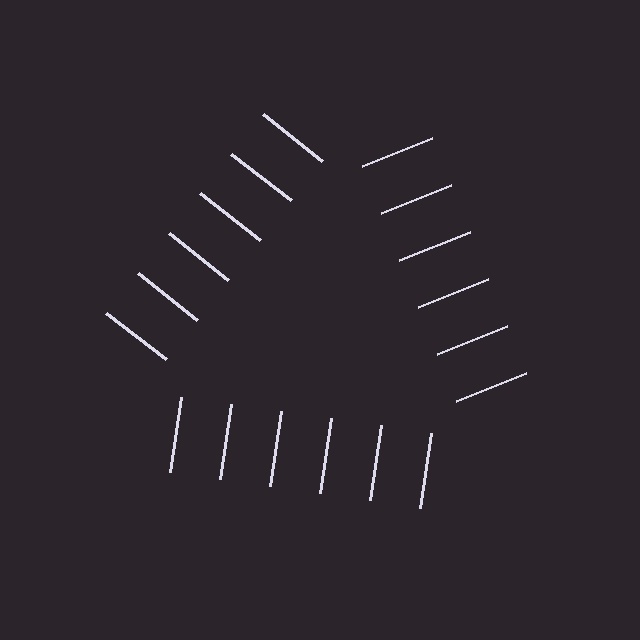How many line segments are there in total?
18 — 6 along each of the 3 edges.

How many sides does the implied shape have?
3 sides — the line-ends trace a triangle.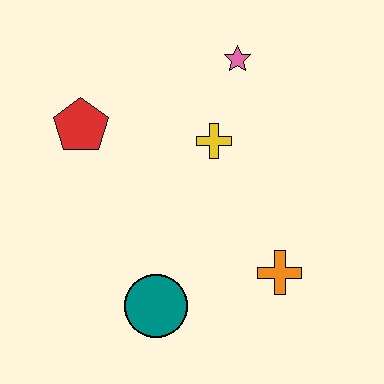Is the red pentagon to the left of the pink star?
Yes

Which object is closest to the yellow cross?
The pink star is closest to the yellow cross.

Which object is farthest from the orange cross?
The red pentagon is farthest from the orange cross.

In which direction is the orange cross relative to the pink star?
The orange cross is below the pink star.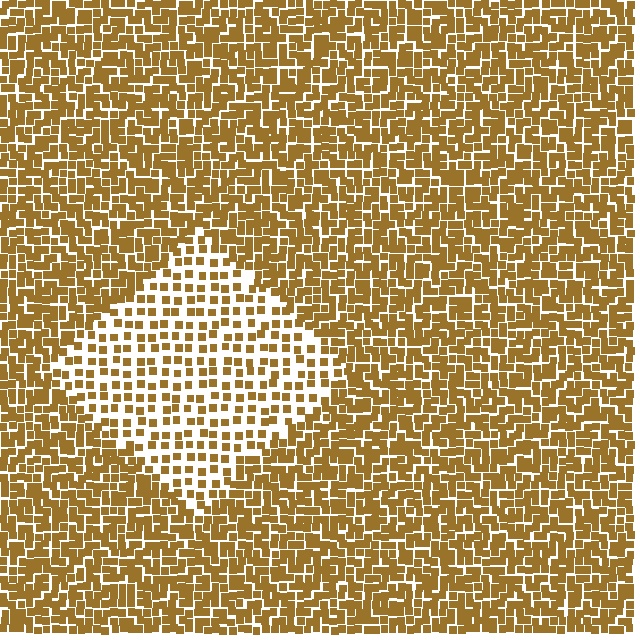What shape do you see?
I see a diamond.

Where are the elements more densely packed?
The elements are more densely packed outside the diamond boundary.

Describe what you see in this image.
The image contains small brown elements arranged at two different densities. A diamond-shaped region is visible where the elements are less densely packed than the surrounding area.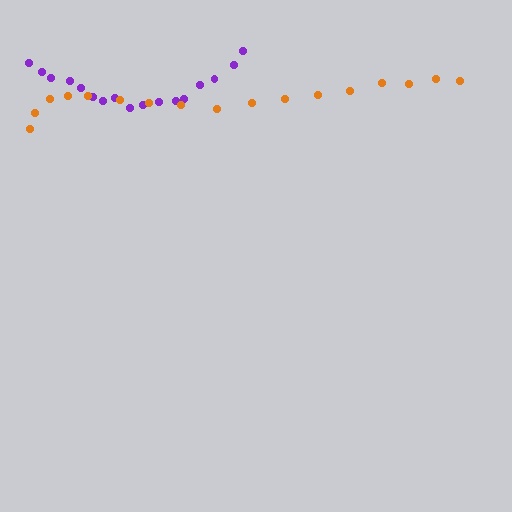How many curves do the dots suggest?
There are 2 distinct paths.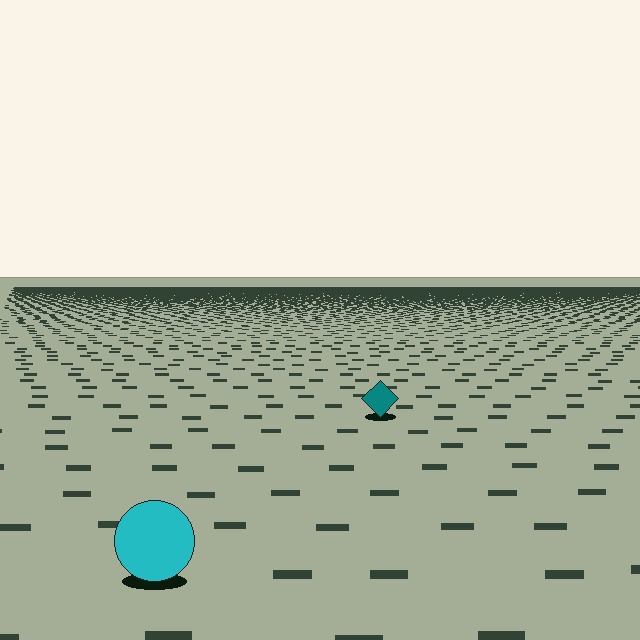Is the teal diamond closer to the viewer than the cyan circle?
No. The cyan circle is closer — you can tell from the texture gradient: the ground texture is coarser near it.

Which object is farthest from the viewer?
The teal diamond is farthest from the viewer. It appears smaller and the ground texture around it is denser.